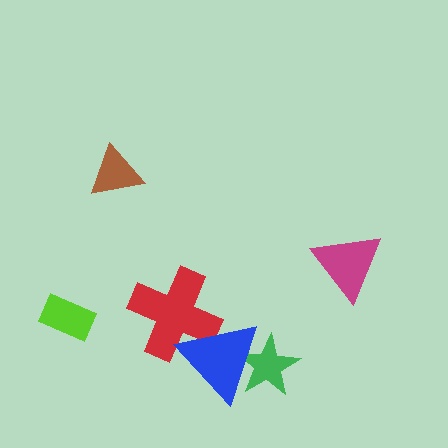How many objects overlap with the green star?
1 object overlaps with the green star.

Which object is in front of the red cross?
The blue triangle is in front of the red cross.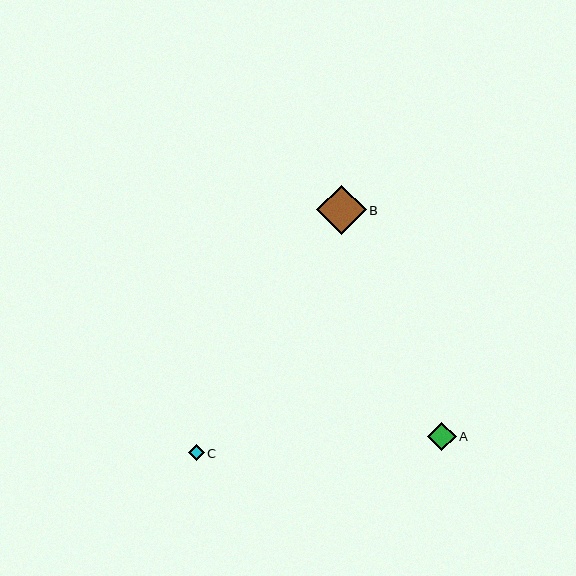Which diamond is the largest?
Diamond B is the largest with a size of approximately 49 pixels.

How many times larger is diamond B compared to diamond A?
Diamond B is approximately 1.7 times the size of diamond A.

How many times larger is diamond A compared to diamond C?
Diamond A is approximately 1.9 times the size of diamond C.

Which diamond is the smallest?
Diamond C is the smallest with a size of approximately 15 pixels.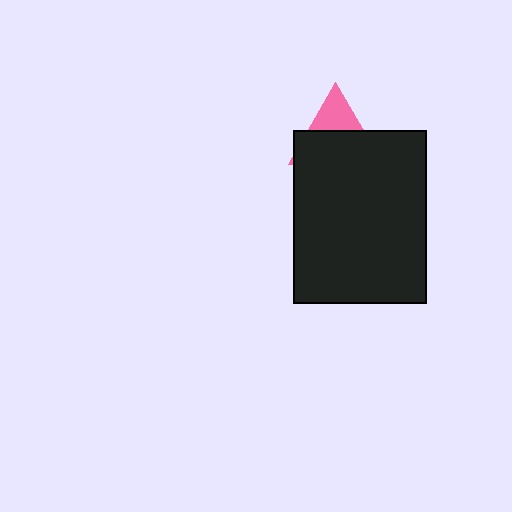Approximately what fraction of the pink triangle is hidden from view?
Roughly 67% of the pink triangle is hidden behind the black rectangle.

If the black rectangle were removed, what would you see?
You would see the complete pink triangle.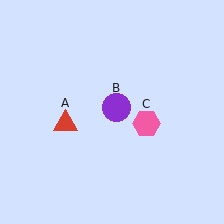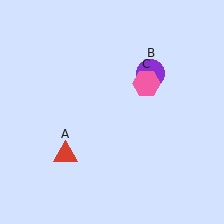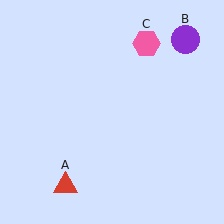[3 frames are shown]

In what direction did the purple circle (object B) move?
The purple circle (object B) moved up and to the right.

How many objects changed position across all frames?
3 objects changed position: red triangle (object A), purple circle (object B), pink hexagon (object C).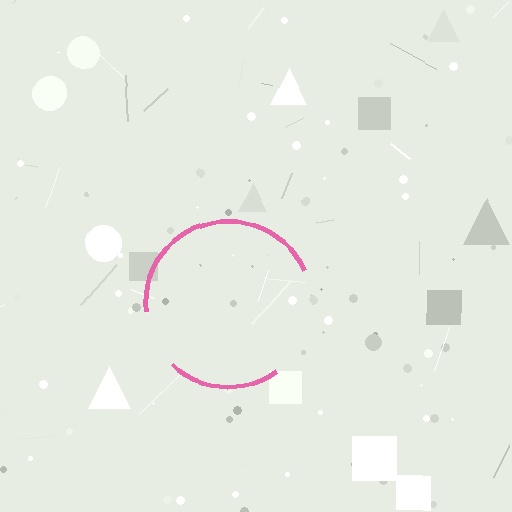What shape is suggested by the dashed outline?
The dashed outline suggests a circle.